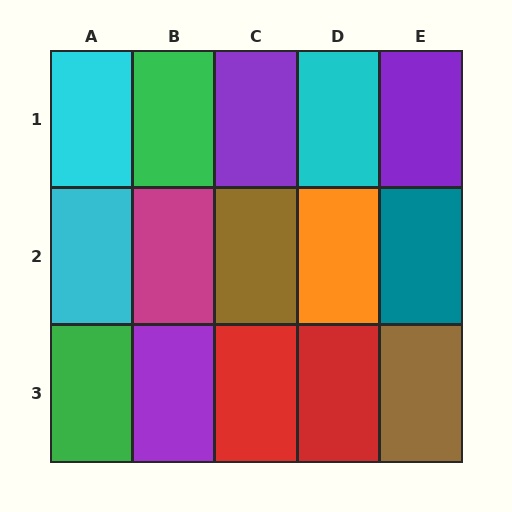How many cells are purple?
3 cells are purple.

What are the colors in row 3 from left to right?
Green, purple, red, red, brown.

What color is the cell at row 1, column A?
Cyan.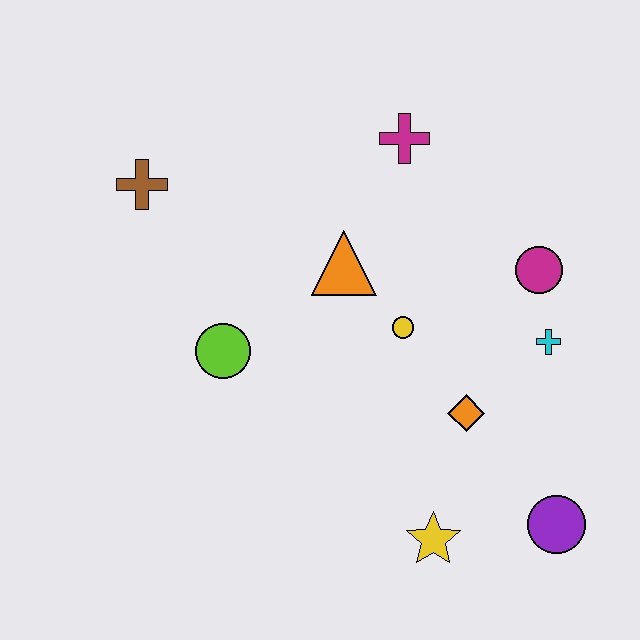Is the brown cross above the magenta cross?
No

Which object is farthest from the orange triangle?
The purple circle is farthest from the orange triangle.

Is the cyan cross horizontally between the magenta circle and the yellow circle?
No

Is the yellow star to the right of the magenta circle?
No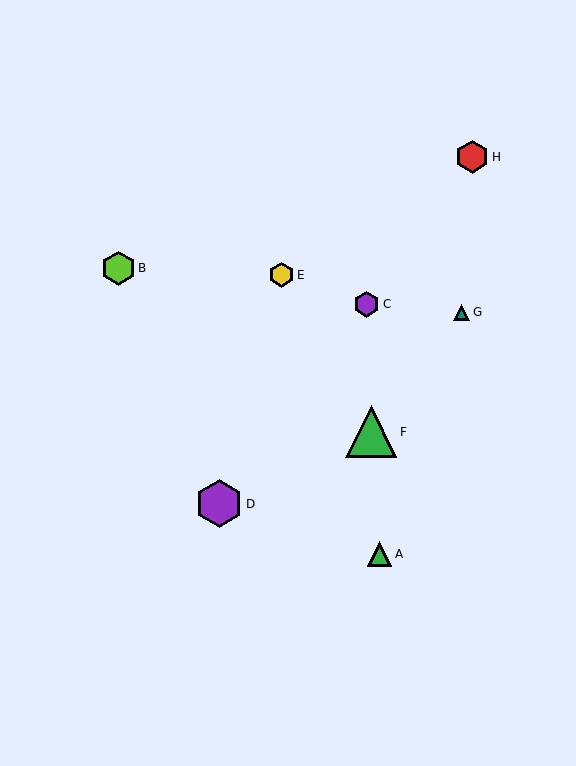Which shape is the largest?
The green triangle (labeled F) is the largest.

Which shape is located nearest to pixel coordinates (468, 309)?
The teal triangle (labeled G) at (461, 312) is nearest to that location.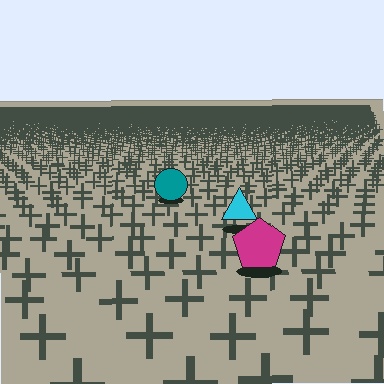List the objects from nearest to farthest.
From nearest to farthest: the magenta pentagon, the cyan triangle, the teal circle.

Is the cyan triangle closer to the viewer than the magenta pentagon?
No. The magenta pentagon is closer — you can tell from the texture gradient: the ground texture is coarser near it.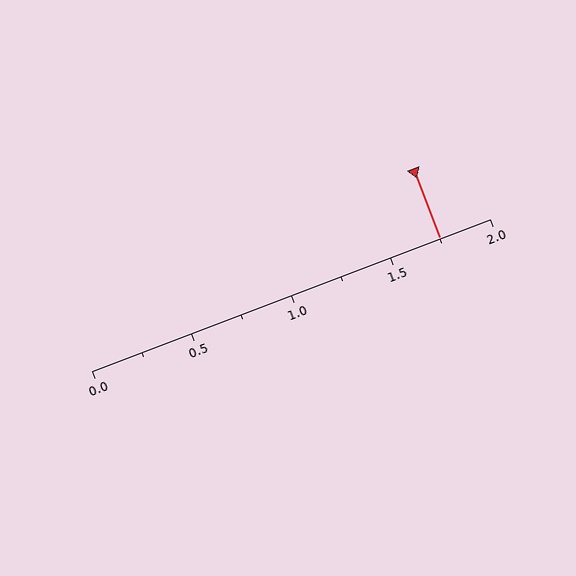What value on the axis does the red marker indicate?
The marker indicates approximately 1.75.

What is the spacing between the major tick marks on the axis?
The major ticks are spaced 0.5 apart.